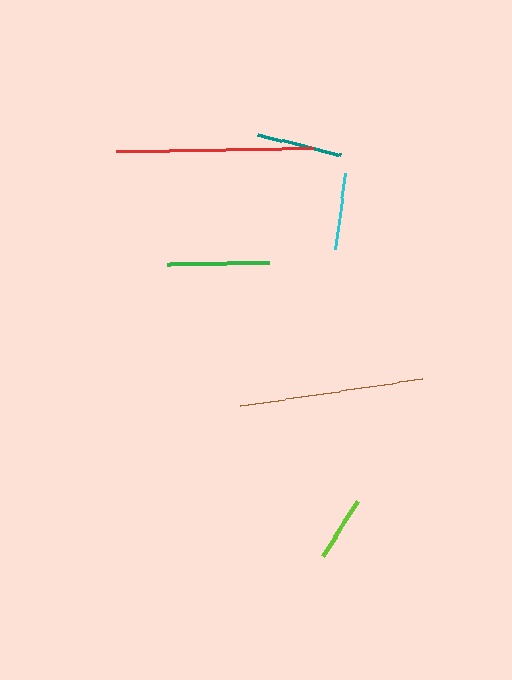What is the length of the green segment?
The green segment is approximately 102 pixels long.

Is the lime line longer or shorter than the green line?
The green line is longer than the lime line.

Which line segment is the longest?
The red line is the longest at approximately 197 pixels.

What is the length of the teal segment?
The teal segment is approximately 86 pixels long.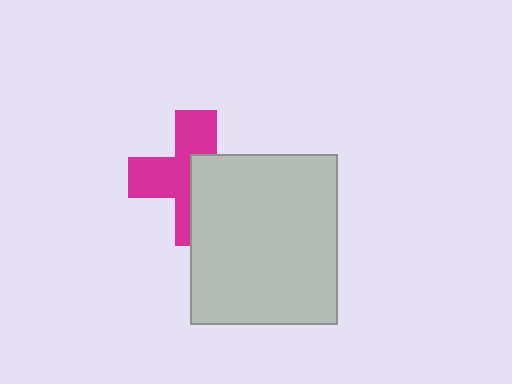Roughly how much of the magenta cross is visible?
About half of it is visible (roughly 53%).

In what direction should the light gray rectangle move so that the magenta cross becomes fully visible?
The light gray rectangle should move right. That is the shortest direction to clear the overlap and leave the magenta cross fully visible.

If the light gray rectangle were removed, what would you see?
You would see the complete magenta cross.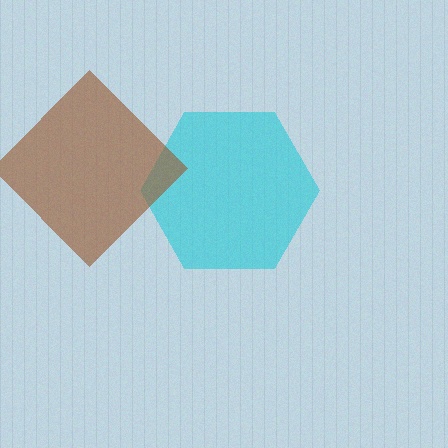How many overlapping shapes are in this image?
There are 2 overlapping shapes in the image.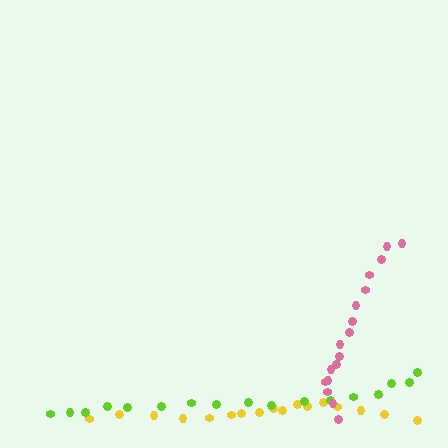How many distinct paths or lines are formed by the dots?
There are 3 distinct paths.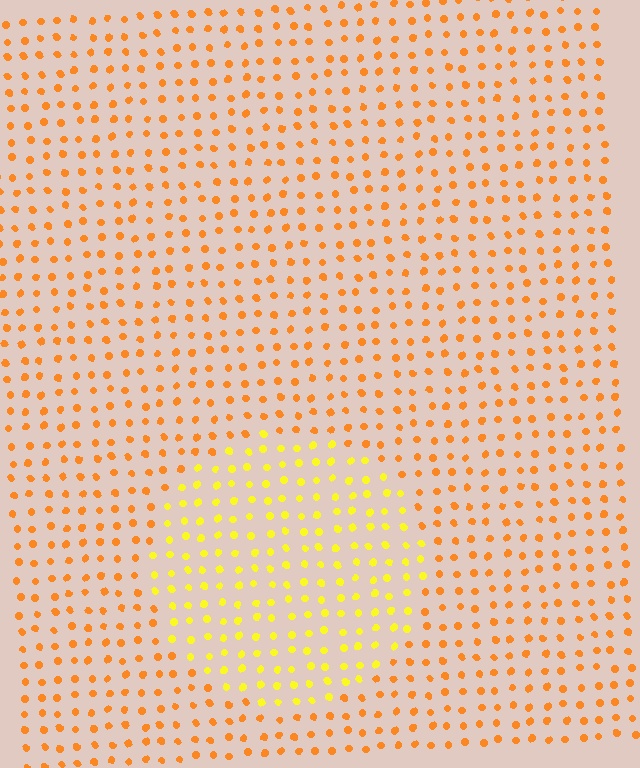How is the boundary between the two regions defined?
The boundary is defined purely by a slight shift in hue (about 32 degrees). Spacing, size, and orientation are identical on both sides.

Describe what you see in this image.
The image is filled with small orange elements in a uniform arrangement. A circle-shaped region is visible where the elements are tinted to a slightly different hue, forming a subtle color boundary.